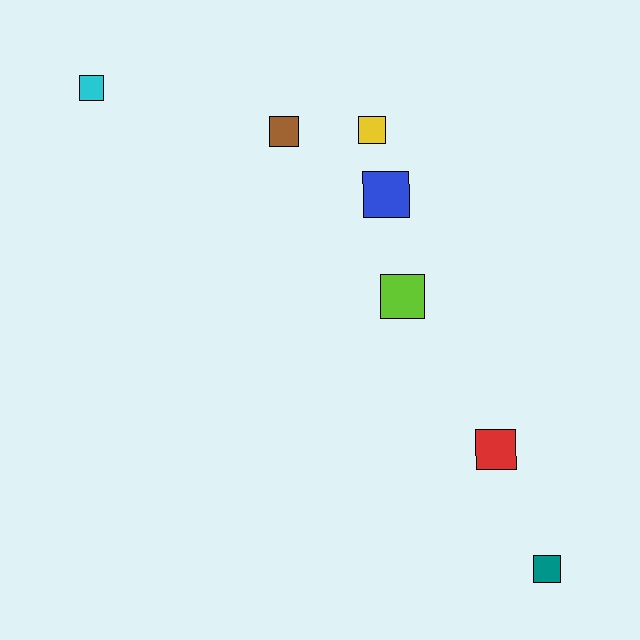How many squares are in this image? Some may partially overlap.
There are 7 squares.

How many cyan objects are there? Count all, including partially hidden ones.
There is 1 cyan object.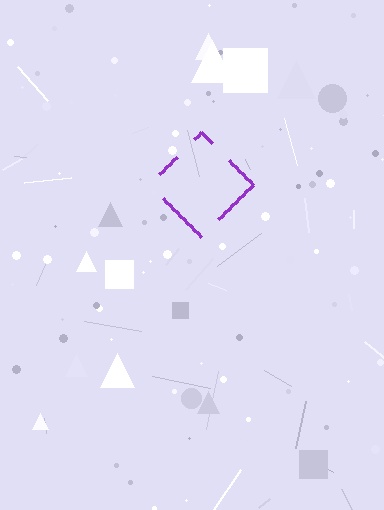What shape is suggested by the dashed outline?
The dashed outline suggests a diamond.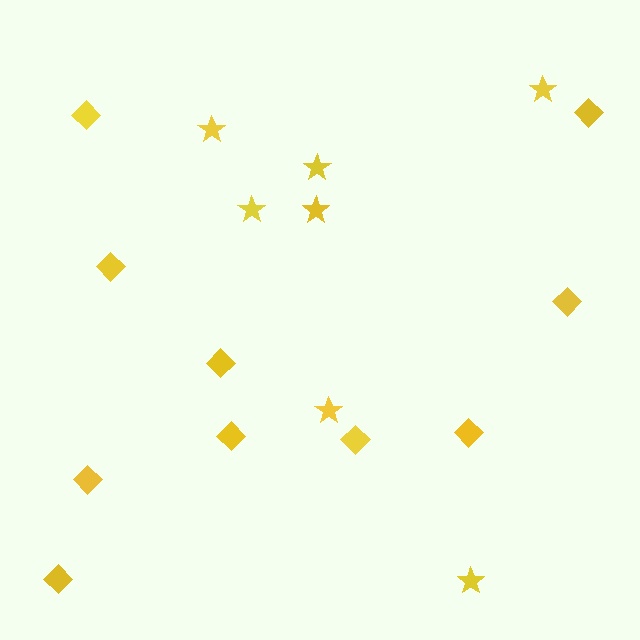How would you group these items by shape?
There are 2 groups: one group of diamonds (10) and one group of stars (7).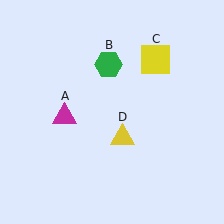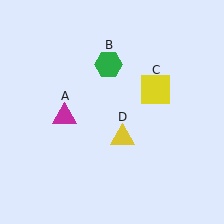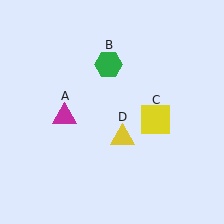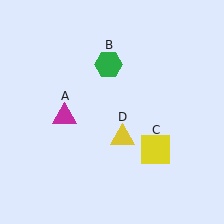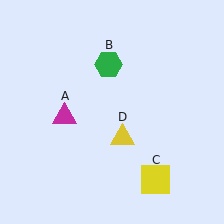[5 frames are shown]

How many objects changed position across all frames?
1 object changed position: yellow square (object C).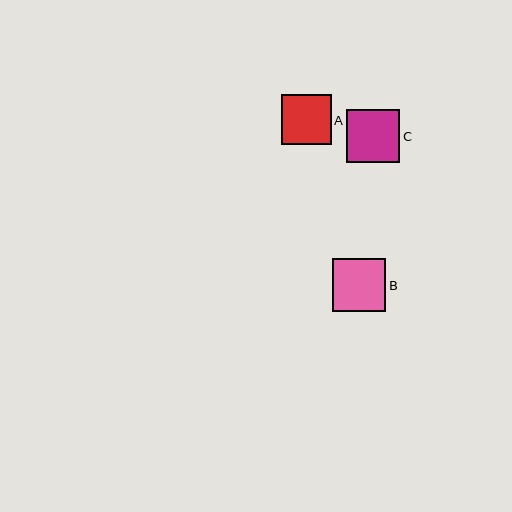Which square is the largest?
Square C is the largest with a size of approximately 53 pixels.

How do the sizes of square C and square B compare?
Square C and square B are approximately the same size.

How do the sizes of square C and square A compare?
Square C and square A are approximately the same size.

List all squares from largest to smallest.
From largest to smallest: C, B, A.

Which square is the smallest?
Square A is the smallest with a size of approximately 49 pixels.